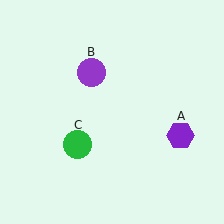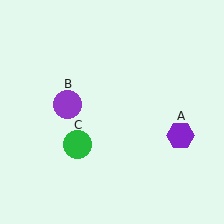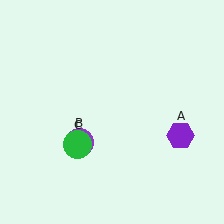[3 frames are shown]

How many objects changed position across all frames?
1 object changed position: purple circle (object B).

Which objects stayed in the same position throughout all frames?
Purple hexagon (object A) and green circle (object C) remained stationary.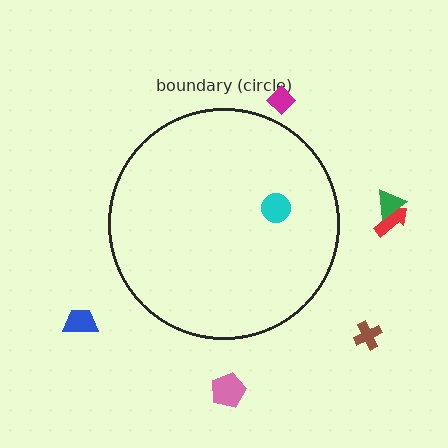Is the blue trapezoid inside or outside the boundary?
Outside.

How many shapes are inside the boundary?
1 inside, 6 outside.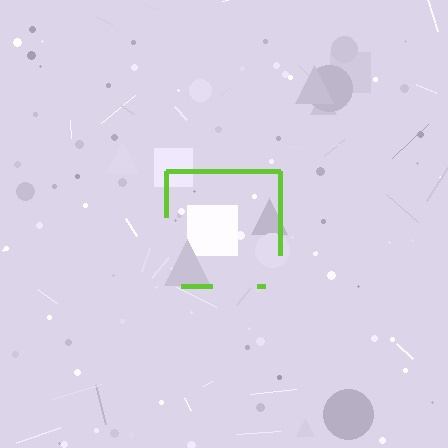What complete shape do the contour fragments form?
The contour fragments form a square.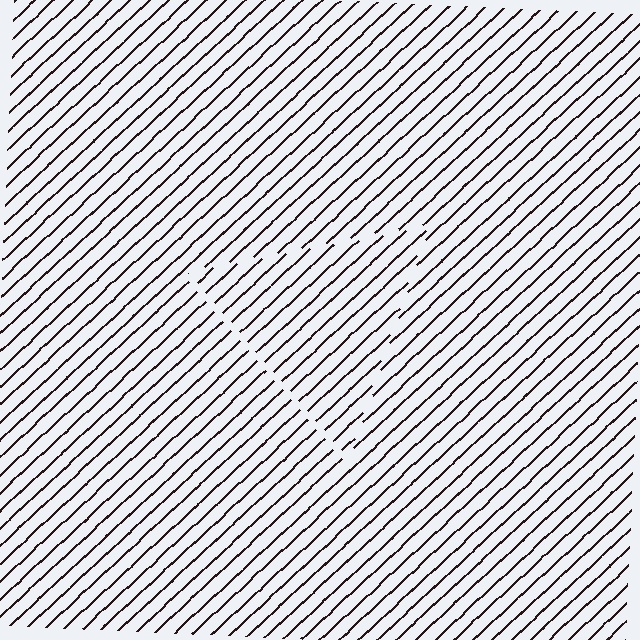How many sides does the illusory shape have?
3 sides — the line-ends trace a triangle.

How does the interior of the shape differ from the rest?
The interior of the shape contains the same grating, shifted by half a period — the contour is defined by the phase discontinuity where line-ends from the inner and outer gratings abut.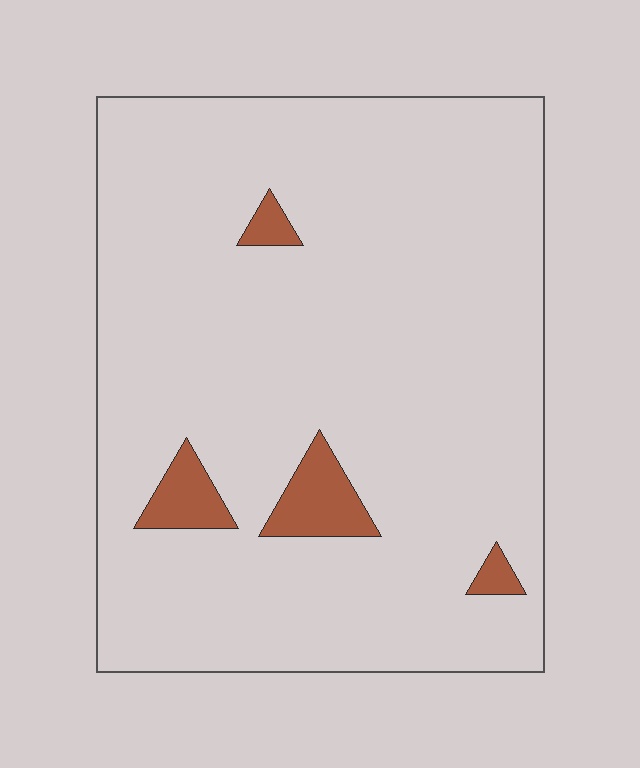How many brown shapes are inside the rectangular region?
4.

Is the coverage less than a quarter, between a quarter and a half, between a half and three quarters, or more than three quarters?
Less than a quarter.